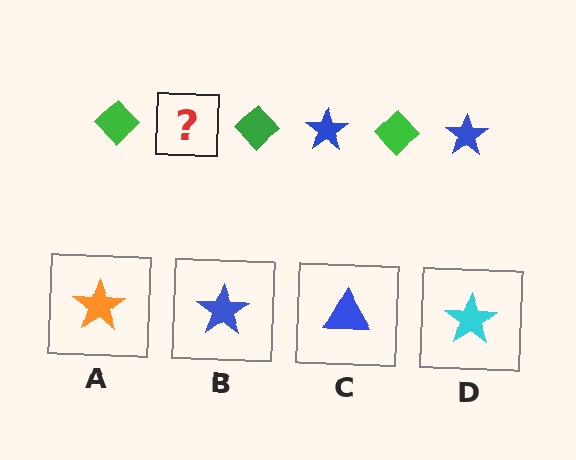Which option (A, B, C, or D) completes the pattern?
B.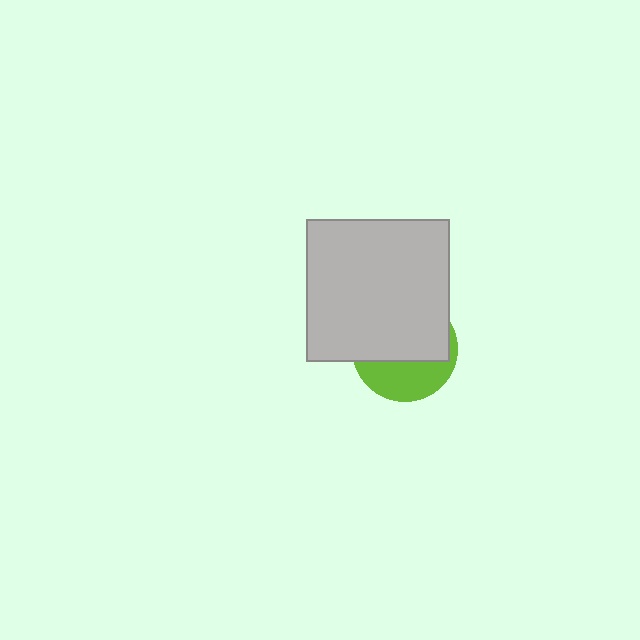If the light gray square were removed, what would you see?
You would see the complete lime circle.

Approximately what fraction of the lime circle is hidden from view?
Roughly 62% of the lime circle is hidden behind the light gray square.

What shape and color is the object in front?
The object in front is a light gray square.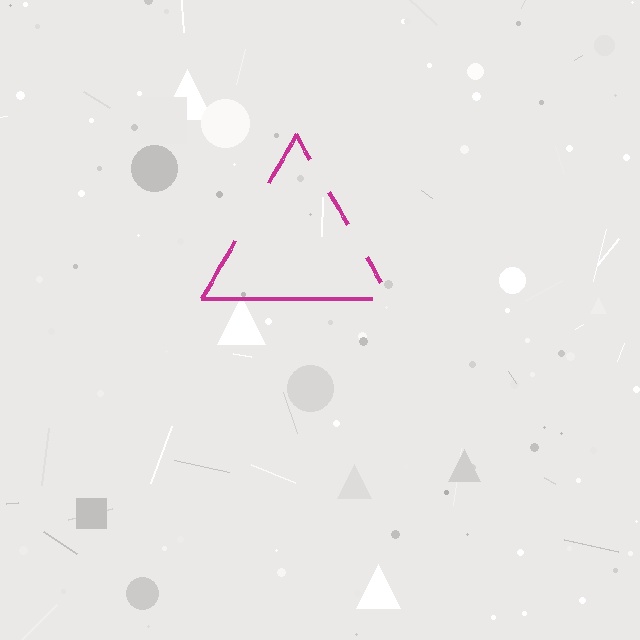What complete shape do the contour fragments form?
The contour fragments form a triangle.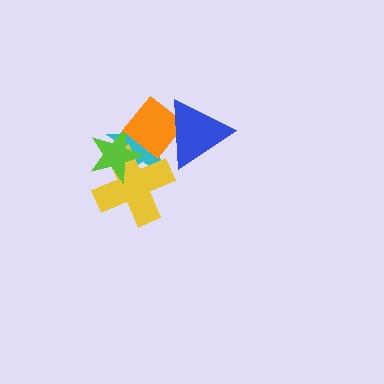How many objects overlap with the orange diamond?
4 objects overlap with the orange diamond.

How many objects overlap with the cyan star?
4 objects overlap with the cyan star.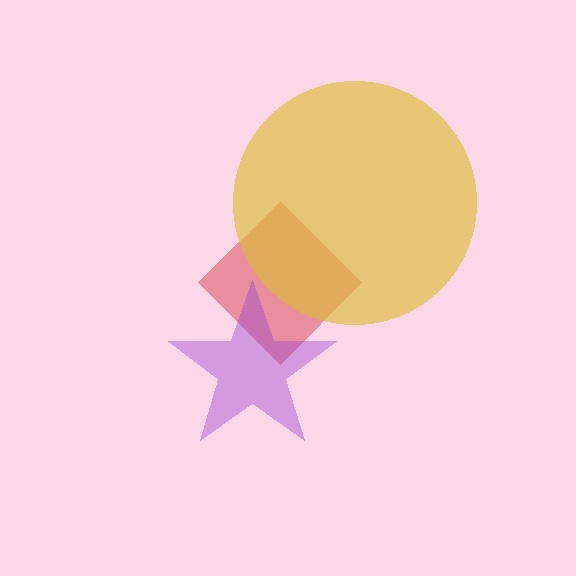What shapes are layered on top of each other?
The layered shapes are: a red diamond, a purple star, a yellow circle.